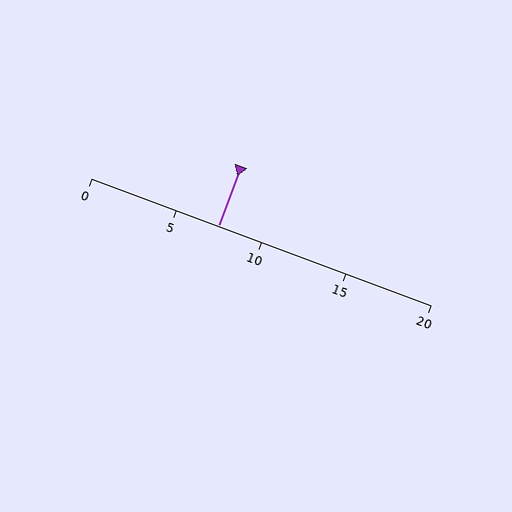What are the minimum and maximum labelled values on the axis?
The axis runs from 0 to 20.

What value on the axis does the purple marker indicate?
The marker indicates approximately 7.5.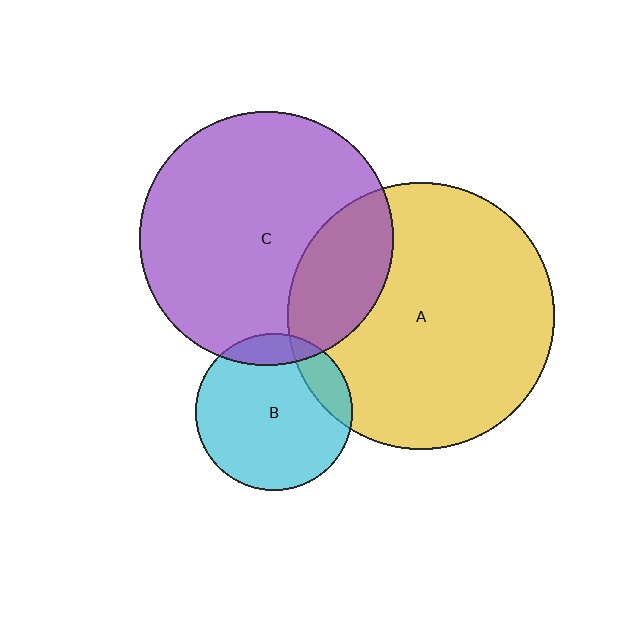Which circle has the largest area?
Circle A (yellow).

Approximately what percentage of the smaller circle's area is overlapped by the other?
Approximately 10%.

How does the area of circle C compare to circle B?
Approximately 2.6 times.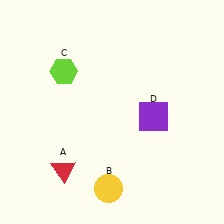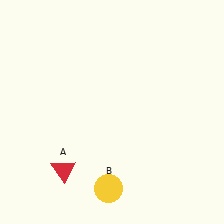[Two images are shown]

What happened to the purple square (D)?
The purple square (D) was removed in Image 2. It was in the bottom-right area of Image 1.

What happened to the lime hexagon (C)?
The lime hexagon (C) was removed in Image 2. It was in the top-left area of Image 1.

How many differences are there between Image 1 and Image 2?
There are 2 differences between the two images.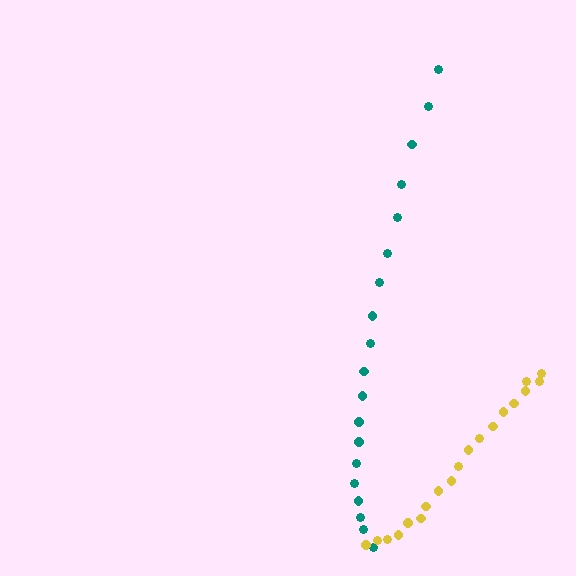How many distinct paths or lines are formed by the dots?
There are 2 distinct paths.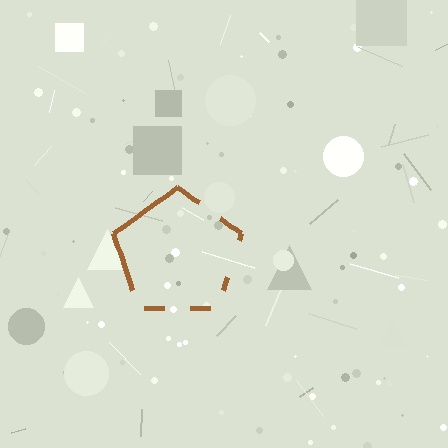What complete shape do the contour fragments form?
The contour fragments form a pentagon.